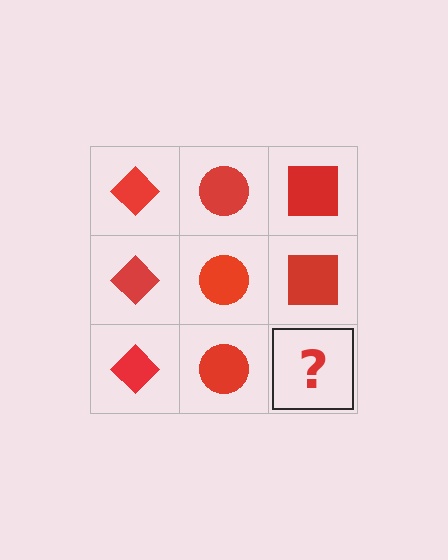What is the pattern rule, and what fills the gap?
The rule is that each column has a consistent shape. The gap should be filled with a red square.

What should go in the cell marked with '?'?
The missing cell should contain a red square.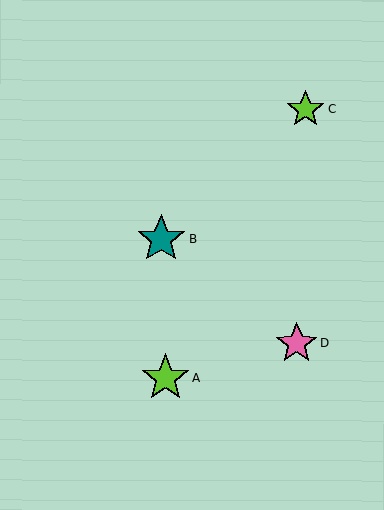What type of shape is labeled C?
Shape C is a lime star.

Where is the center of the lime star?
The center of the lime star is at (306, 110).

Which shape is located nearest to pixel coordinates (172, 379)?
The lime star (labeled A) at (165, 378) is nearest to that location.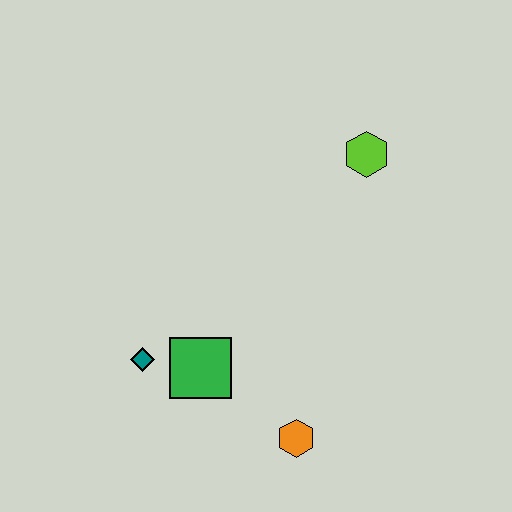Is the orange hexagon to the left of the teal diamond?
No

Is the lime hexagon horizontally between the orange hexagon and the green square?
No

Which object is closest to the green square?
The teal diamond is closest to the green square.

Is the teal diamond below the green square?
No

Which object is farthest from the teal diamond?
The lime hexagon is farthest from the teal diamond.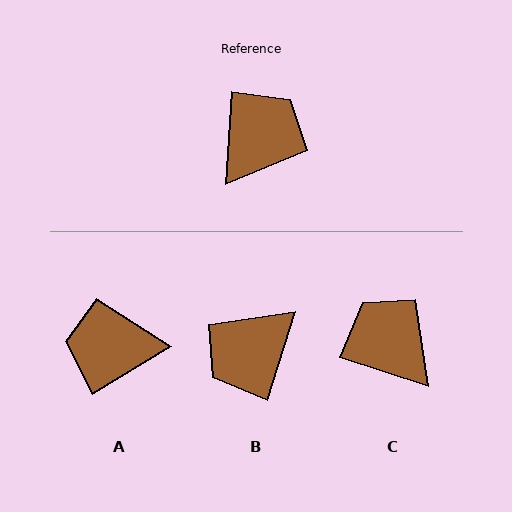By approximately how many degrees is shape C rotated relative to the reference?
Approximately 75 degrees counter-clockwise.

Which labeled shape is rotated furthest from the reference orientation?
B, about 166 degrees away.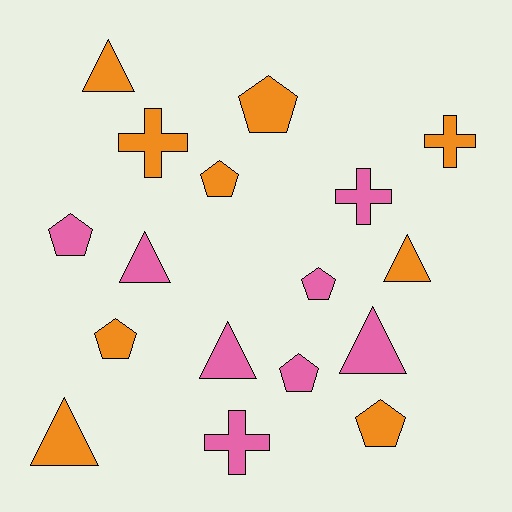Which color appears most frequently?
Orange, with 9 objects.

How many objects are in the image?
There are 17 objects.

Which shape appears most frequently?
Pentagon, with 7 objects.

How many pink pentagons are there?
There are 3 pink pentagons.